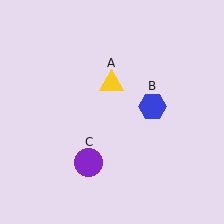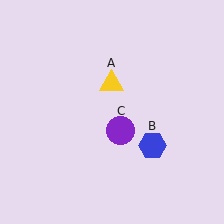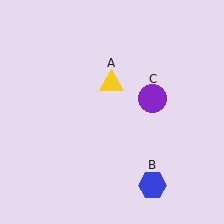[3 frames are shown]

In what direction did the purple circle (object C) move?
The purple circle (object C) moved up and to the right.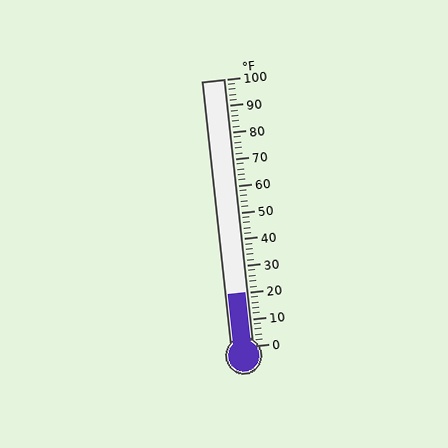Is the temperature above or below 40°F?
The temperature is below 40°F.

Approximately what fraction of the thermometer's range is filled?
The thermometer is filled to approximately 20% of its range.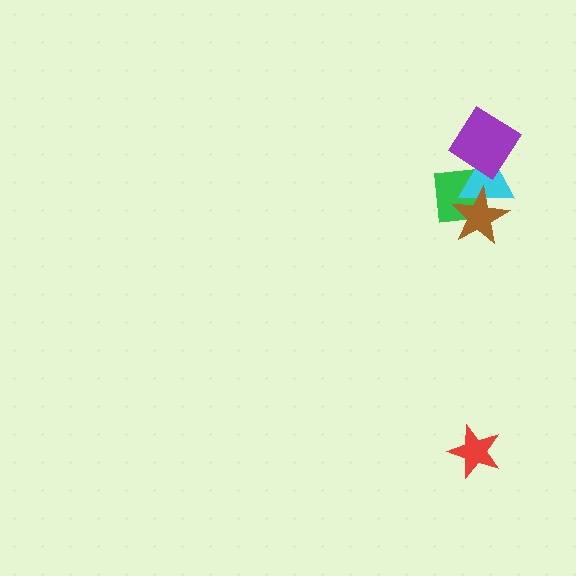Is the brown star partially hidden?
No, no other shape covers it.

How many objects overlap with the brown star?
2 objects overlap with the brown star.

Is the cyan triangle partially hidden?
Yes, it is partially covered by another shape.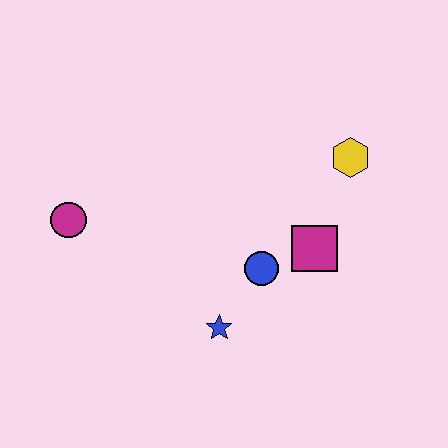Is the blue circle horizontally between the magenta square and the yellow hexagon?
No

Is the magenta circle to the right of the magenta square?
No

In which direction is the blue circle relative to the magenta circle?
The blue circle is to the right of the magenta circle.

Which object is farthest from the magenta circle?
The yellow hexagon is farthest from the magenta circle.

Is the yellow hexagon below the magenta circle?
No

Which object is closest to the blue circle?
The magenta square is closest to the blue circle.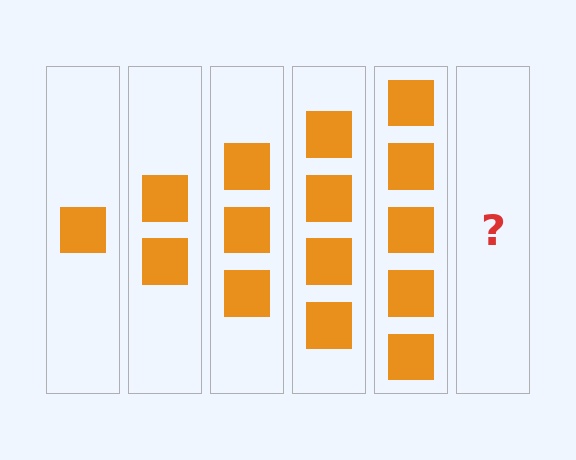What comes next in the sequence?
The next element should be 6 squares.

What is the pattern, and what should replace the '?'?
The pattern is that each step adds one more square. The '?' should be 6 squares.